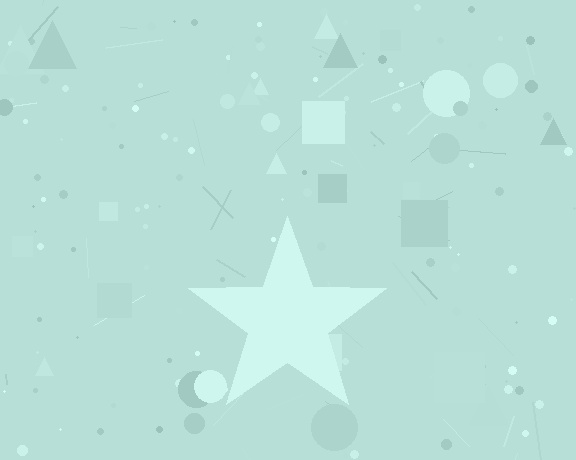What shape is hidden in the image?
A star is hidden in the image.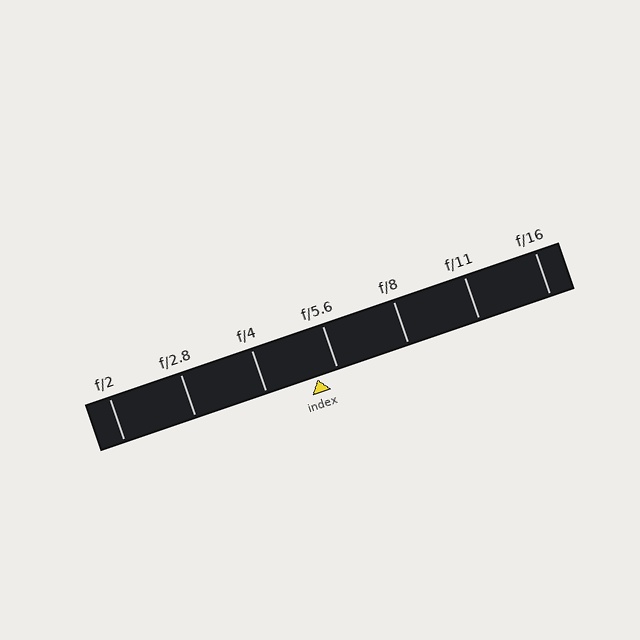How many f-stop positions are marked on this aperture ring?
There are 7 f-stop positions marked.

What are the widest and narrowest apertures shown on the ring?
The widest aperture shown is f/2 and the narrowest is f/16.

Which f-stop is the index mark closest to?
The index mark is closest to f/5.6.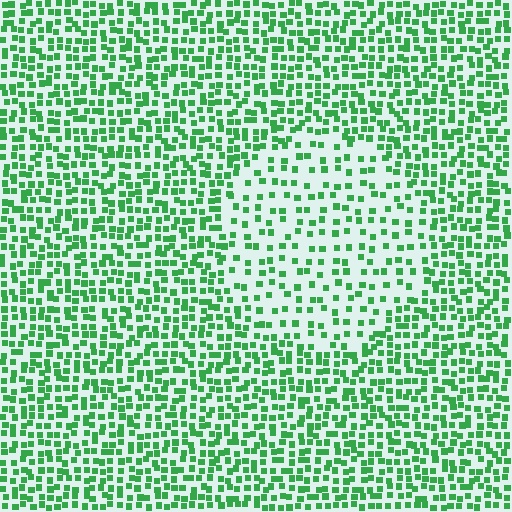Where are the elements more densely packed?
The elements are more densely packed outside the circle boundary.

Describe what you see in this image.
The image contains small green elements arranged at two different densities. A circle-shaped region is visible where the elements are less densely packed than the surrounding area.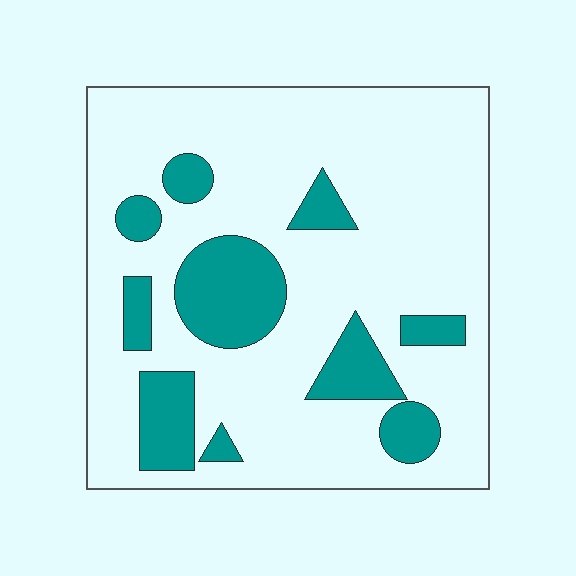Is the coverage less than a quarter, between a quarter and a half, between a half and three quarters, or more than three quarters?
Less than a quarter.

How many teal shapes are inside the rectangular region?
10.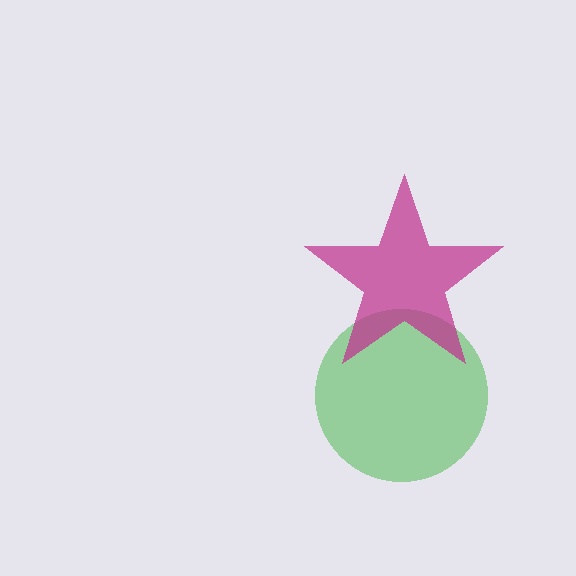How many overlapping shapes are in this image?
There are 2 overlapping shapes in the image.